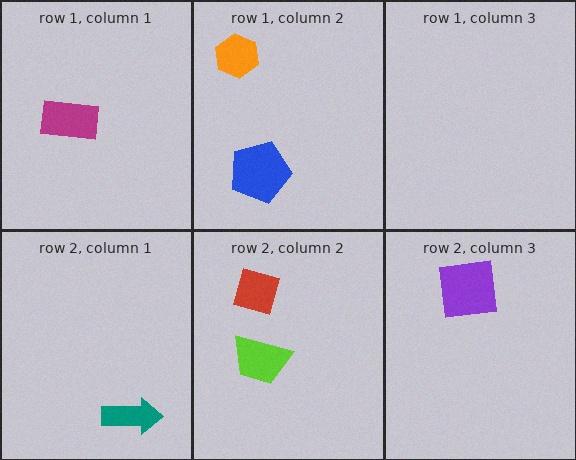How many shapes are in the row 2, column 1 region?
1.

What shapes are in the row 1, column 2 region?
The orange hexagon, the blue pentagon.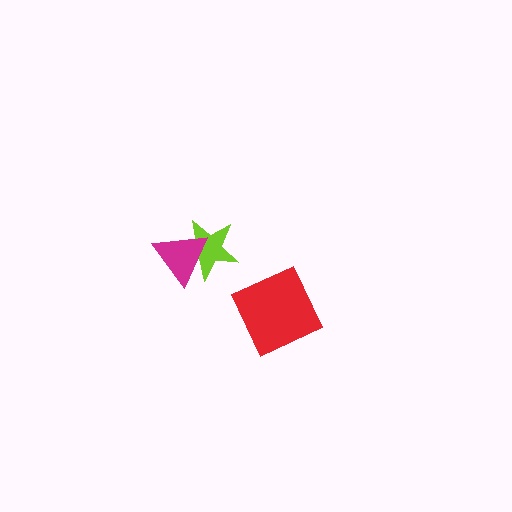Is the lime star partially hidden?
Yes, it is partially covered by another shape.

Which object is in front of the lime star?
The magenta triangle is in front of the lime star.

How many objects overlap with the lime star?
1 object overlaps with the lime star.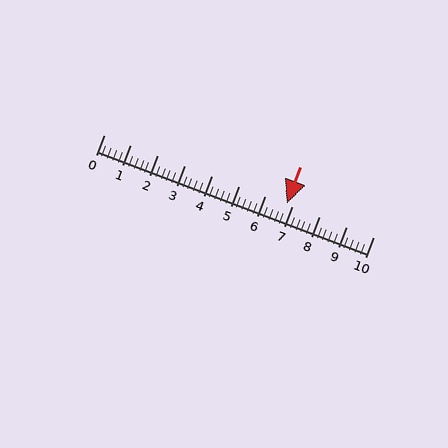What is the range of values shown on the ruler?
The ruler shows values from 0 to 10.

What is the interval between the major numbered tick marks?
The major tick marks are spaced 1 units apart.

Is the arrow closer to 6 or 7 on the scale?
The arrow is closer to 7.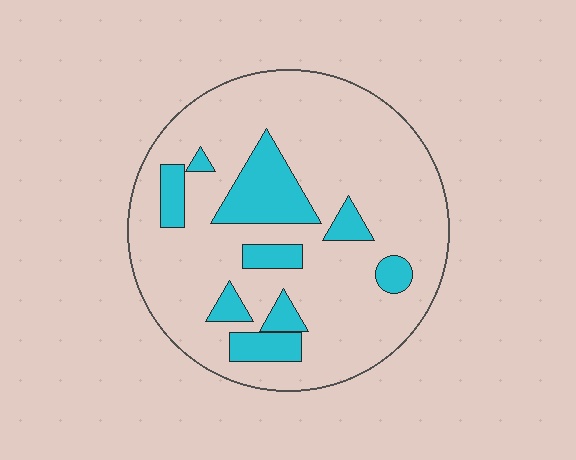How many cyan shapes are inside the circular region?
9.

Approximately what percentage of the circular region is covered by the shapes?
Approximately 20%.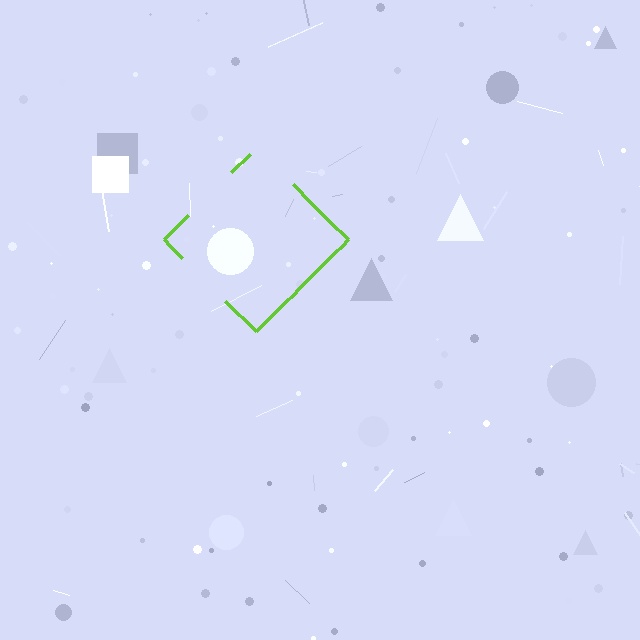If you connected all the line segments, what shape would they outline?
They would outline a diamond.